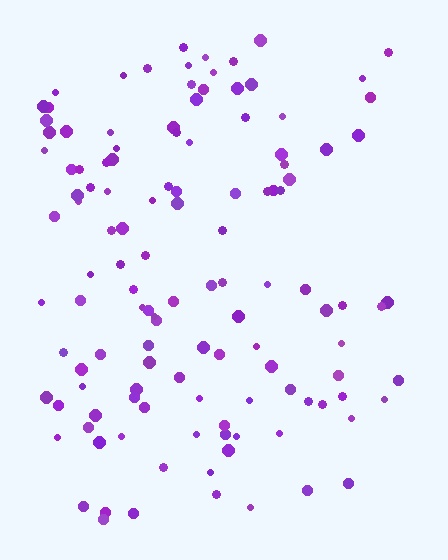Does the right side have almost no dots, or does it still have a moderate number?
Still a moderate number, just noticeably fewer than the left.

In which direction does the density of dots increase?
From right to left, with the left side densest.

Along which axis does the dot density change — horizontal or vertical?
Horizontal.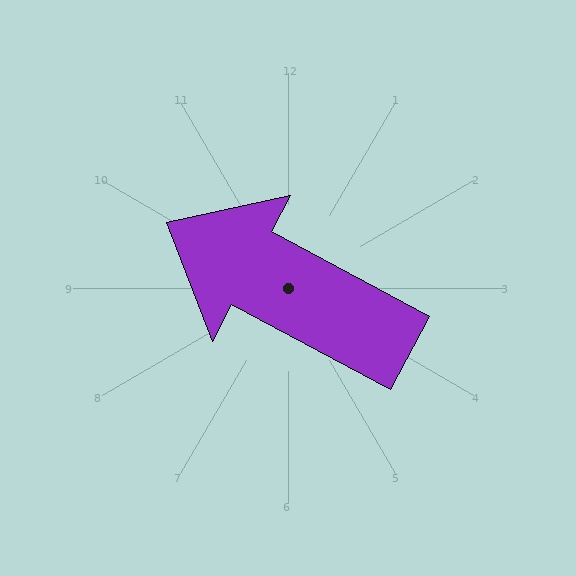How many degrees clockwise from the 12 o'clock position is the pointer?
Approximately 298 degrees.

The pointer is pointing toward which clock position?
Roughly 10 o'clock.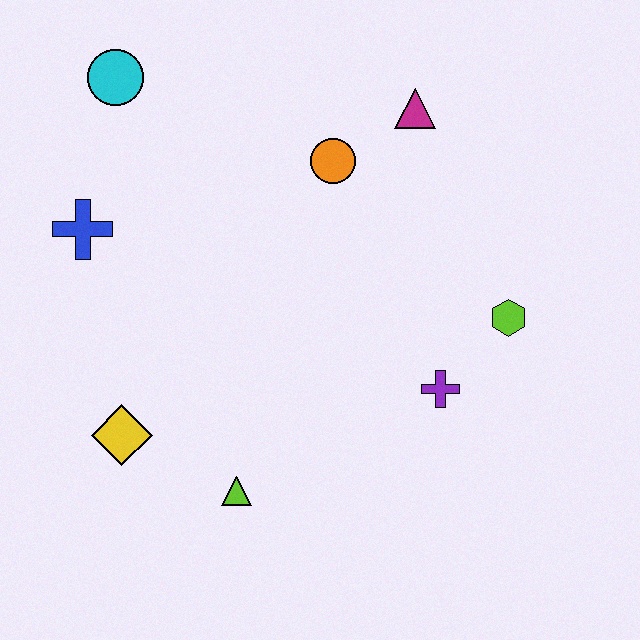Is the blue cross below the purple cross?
No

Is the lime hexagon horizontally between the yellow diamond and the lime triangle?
No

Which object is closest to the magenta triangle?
The orange circle is closest to the magenta triangle.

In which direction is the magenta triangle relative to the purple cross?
The magenta triangle is above the purple cross.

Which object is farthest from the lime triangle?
The cyan circle is farthest from the lime triangle.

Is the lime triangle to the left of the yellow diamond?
No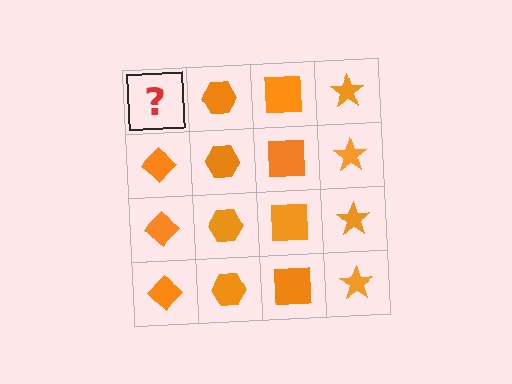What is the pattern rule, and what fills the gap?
The rule is that each column has a consistent shape. The gap should be filled with an orange diamond.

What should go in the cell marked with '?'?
The missing cell should contain an orange diamond.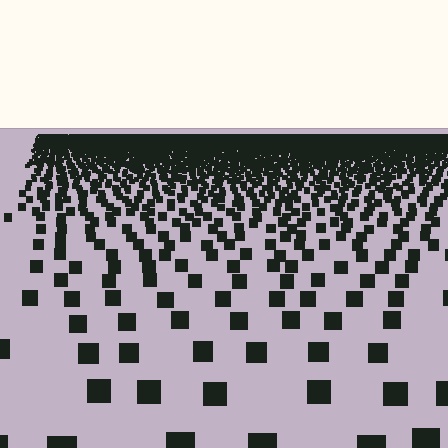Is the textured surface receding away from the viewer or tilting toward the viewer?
The surface is receding away from the viewer. Texture elements get smaller and denser toward the top.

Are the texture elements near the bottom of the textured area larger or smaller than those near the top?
Larger. Near the bottom, elements are closer to the viewer and appear at a bigger on-screen size.